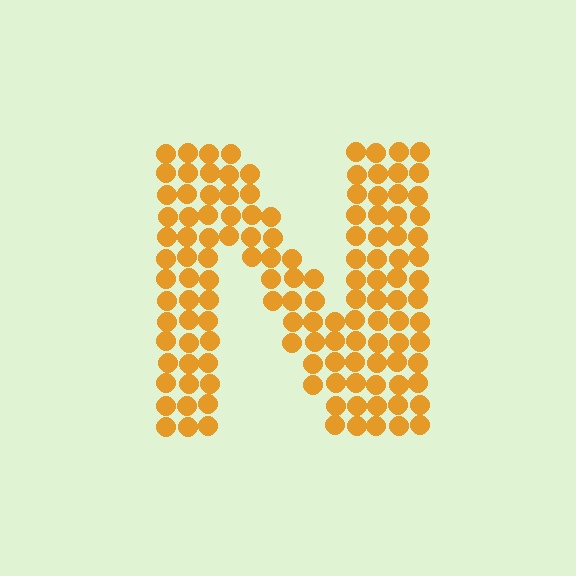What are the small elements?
The small elements are circles.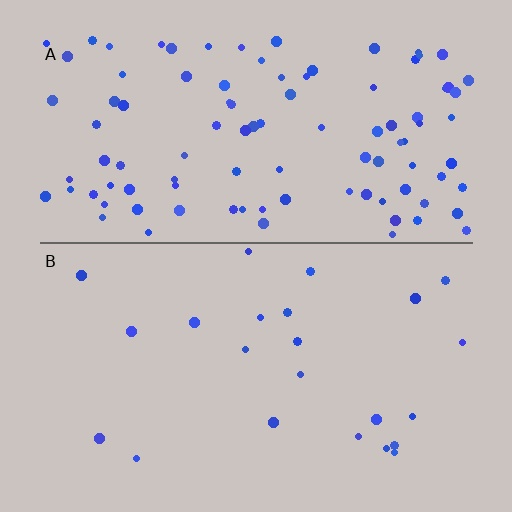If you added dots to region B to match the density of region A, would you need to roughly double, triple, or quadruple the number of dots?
Approximately quadruple.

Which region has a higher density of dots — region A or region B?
A (the top).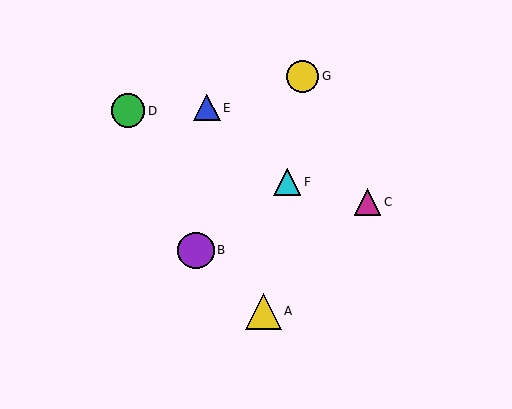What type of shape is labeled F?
Shape F is a cyan triangle.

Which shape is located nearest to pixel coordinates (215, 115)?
The blue triangle (labeled E) at (207, 108) is nearest to that location.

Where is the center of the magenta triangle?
The center of the magenta triangle is at (368, 202).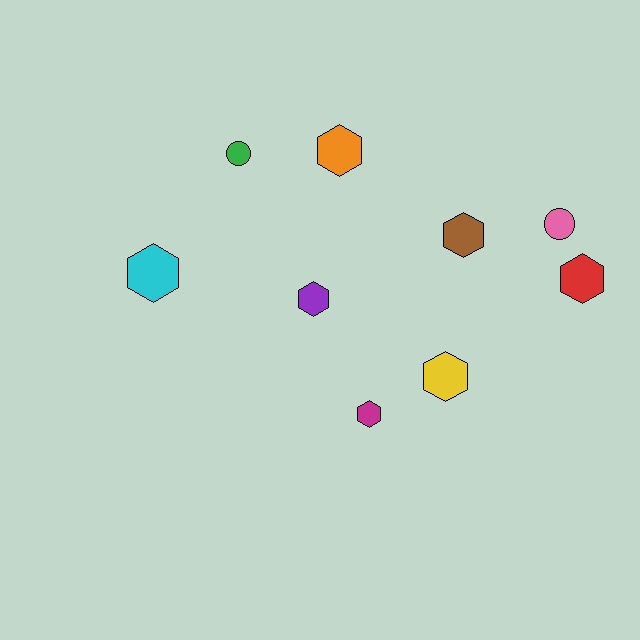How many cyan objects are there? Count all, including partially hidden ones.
There is 1 cyan object.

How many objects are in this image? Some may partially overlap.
There are 9 objects.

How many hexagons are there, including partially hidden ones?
There are 7 hexagons.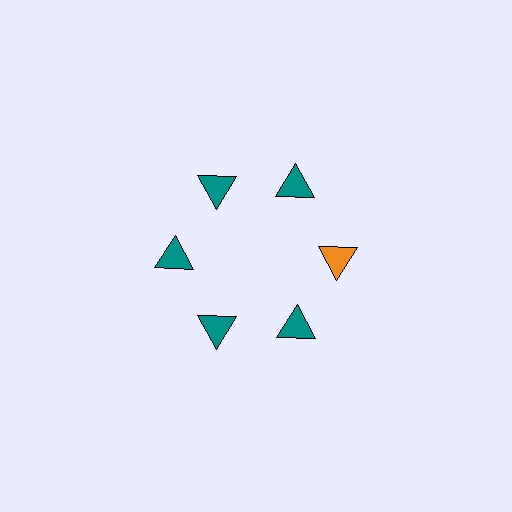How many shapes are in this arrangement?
There are 6 shapes arranged in a ring pattern.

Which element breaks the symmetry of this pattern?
The orange triangle at roughly the 3 o'clock position breaks the symmetry. All other shapes are teal triangles.